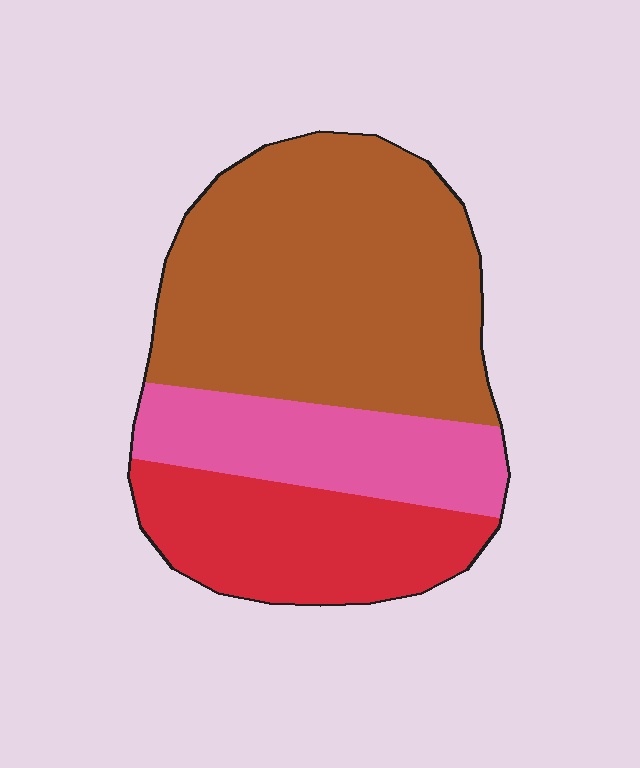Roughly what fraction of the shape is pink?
Pink covers about 20% of the shape.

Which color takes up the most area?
Brown, at roughly 55%.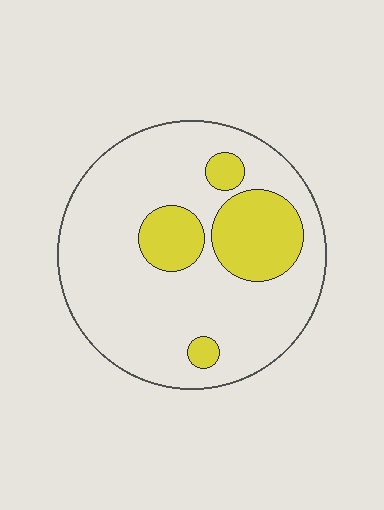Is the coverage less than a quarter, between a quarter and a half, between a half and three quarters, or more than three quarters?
Less than a quarter.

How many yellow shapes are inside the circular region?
4.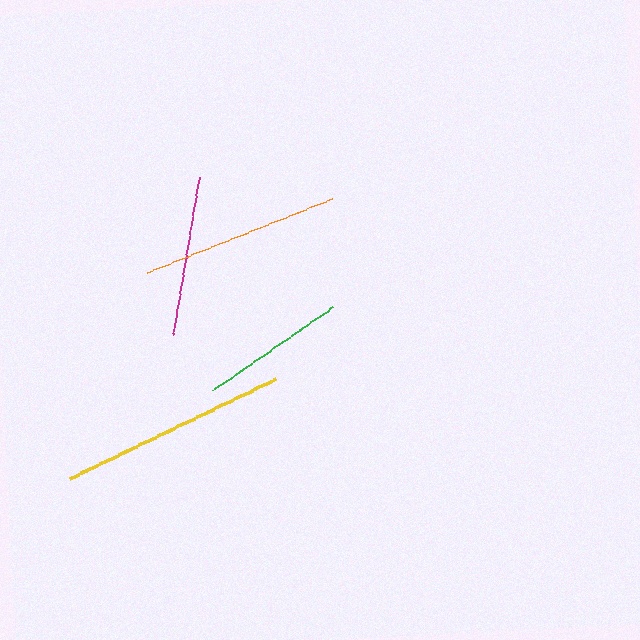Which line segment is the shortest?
The green line is the shortest at approximately 146 pixels.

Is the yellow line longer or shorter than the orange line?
The yellow line is longer than the orange line.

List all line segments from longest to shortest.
From longest to shortest: yellow, orange, magenta, green.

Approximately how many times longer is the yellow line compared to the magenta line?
The yellow line is approximately 1.4 times the length of the magenta line.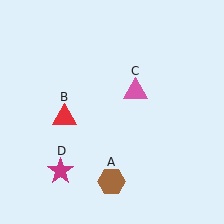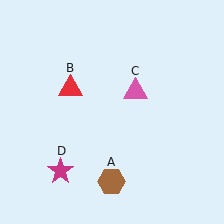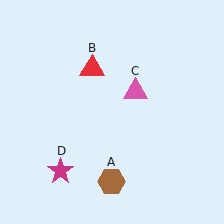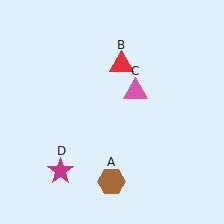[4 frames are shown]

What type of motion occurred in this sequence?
The red triangle (object B) rotated clockwise around the center of the scene.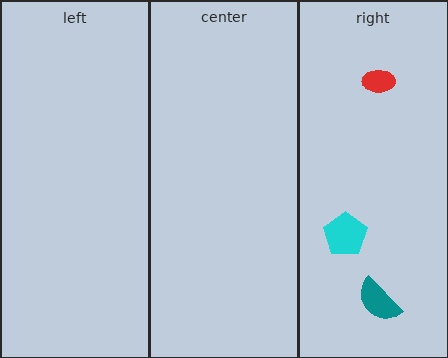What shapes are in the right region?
The teal semicircle, the cyan pentagon, the red ellipse.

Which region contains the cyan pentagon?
The right region.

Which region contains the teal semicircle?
The right region.